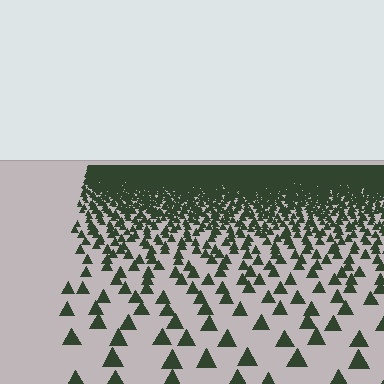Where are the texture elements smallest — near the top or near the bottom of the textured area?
Near the top.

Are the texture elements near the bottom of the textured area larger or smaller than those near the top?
Larger. Near the bottom, elements are closer to the viewer and appear at a bigger on-screen size.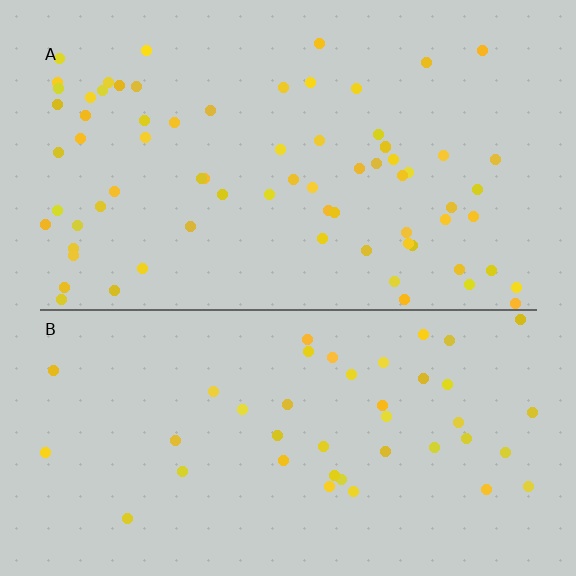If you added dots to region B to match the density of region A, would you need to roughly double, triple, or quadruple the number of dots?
Approximately double.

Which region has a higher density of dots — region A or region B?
A (the top).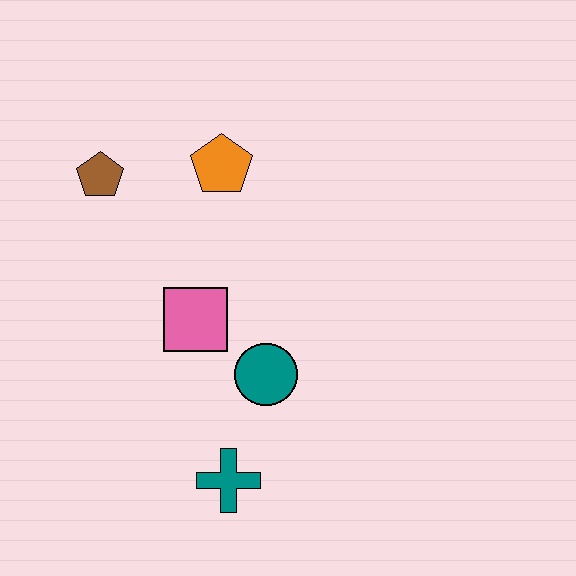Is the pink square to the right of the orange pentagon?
No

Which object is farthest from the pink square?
The brown pentagon is farthest from the pink square.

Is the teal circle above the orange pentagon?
No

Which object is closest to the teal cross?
The teal circle is closest to the teal cross.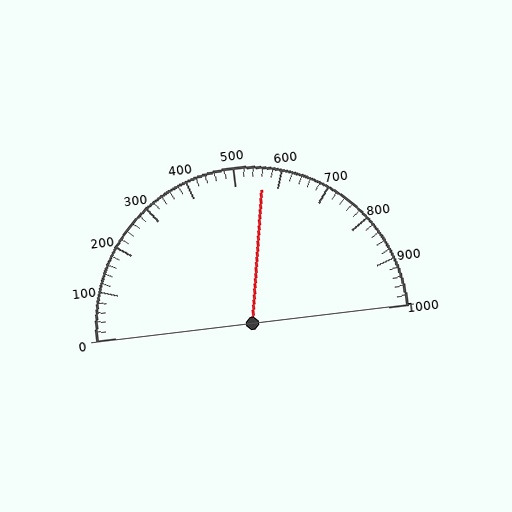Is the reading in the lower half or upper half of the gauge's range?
The reading is in the upper half of the range (0 to 1000).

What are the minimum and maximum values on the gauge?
The gauge ranges from 0 to 1000.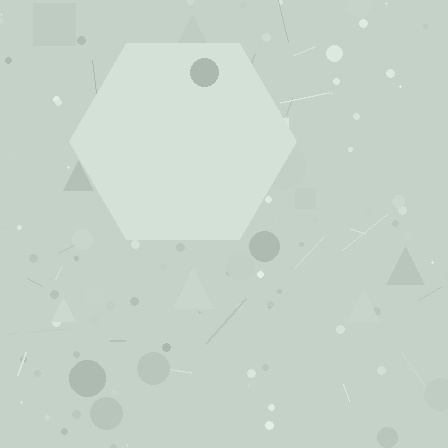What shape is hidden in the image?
A hexagon is hidden in the image.